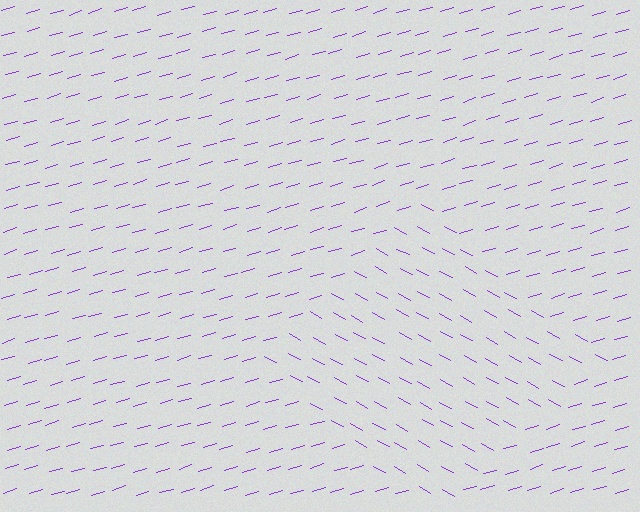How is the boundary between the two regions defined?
The boundary is defined purely by a change in line orientation (approximately 45 degrees difference). All lines are the same color and thickness.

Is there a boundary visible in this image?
Yes, there is a texture boundary formed by a change in line orientation.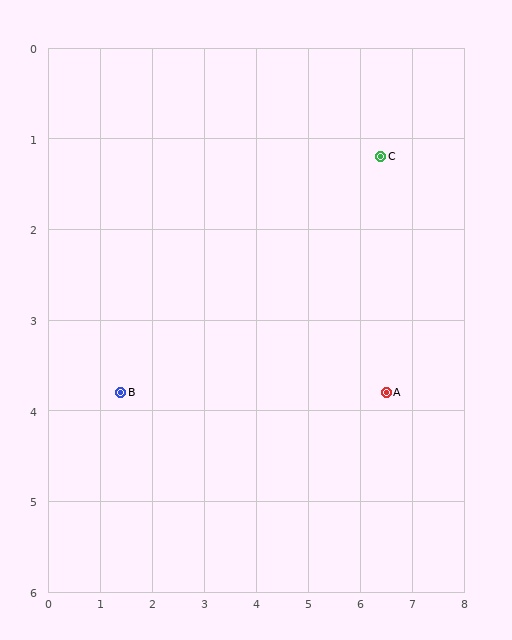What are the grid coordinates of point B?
Point B is at approximately (1.4, 3.8).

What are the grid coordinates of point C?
Point C is at approximately (6.4, 1.2).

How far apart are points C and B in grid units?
Points C and B are about 5.6 grid units apart.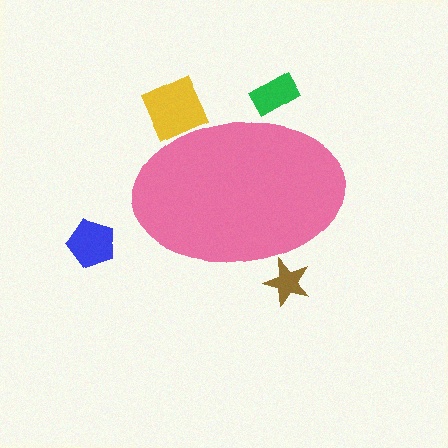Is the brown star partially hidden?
Yes, the brown star is partially hidden behind the pink ellipse.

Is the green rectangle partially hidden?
Yes, the green rectangle is partially hidden behind the pink ellipse.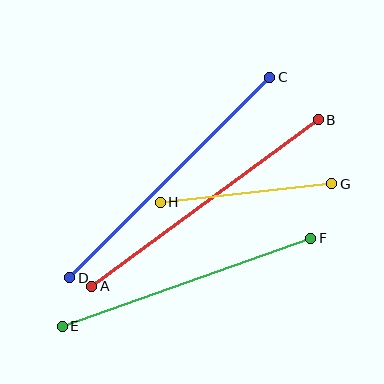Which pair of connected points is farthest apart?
Points C and D are farthest apart.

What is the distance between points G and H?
The distance is approximately 172 pixels.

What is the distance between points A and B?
The distance is approximately 281 pixels.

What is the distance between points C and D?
The distance is approximately 283 pixels.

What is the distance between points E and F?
The distance is approximately 263 pixels.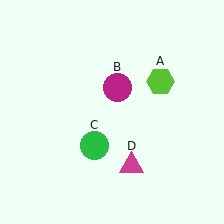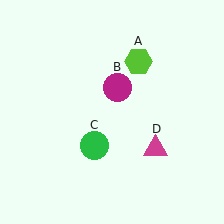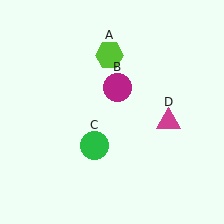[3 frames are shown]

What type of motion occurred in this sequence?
The lime hexagon (object A), magenta triangle (object D) rotated counterclockwise around the center of the scene.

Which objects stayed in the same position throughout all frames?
Magenta circle (object B) and green circle (object C) remained stationary.